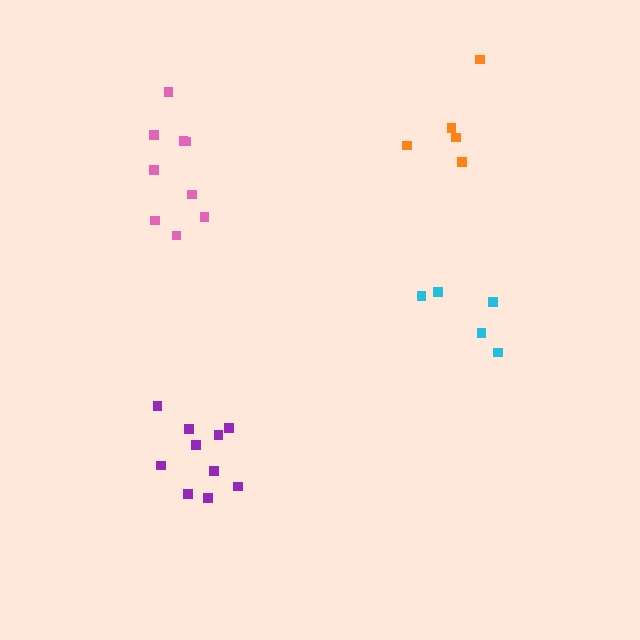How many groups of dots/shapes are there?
There are 4 groups.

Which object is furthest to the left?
The pink cluster is leftmost.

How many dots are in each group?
Group 1: 5 dots, Group 2: 10 dots, Group 3: 5 dots, Group 4: 9 dots (29 total).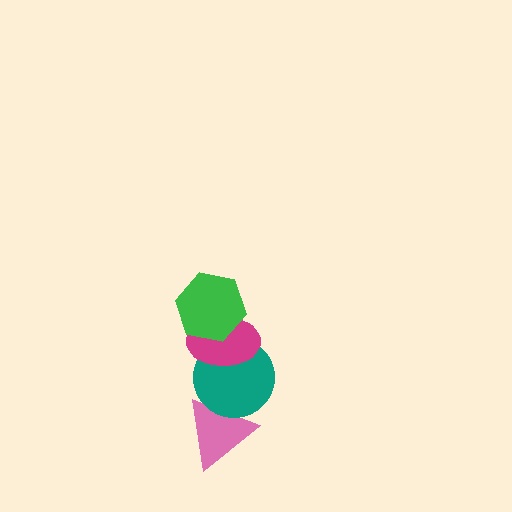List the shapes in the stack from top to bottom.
From top to bottom: the green hexagon, the magenta ellipse, the teal circle, the pink triangle.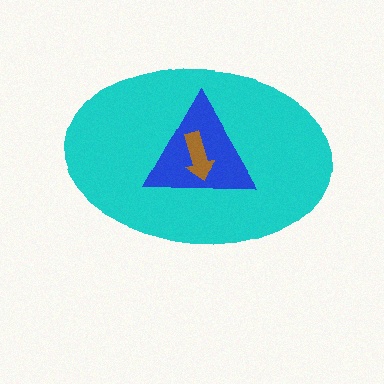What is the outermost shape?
The cyan ellipse.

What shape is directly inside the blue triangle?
The brown arrow.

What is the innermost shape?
The brown arrow.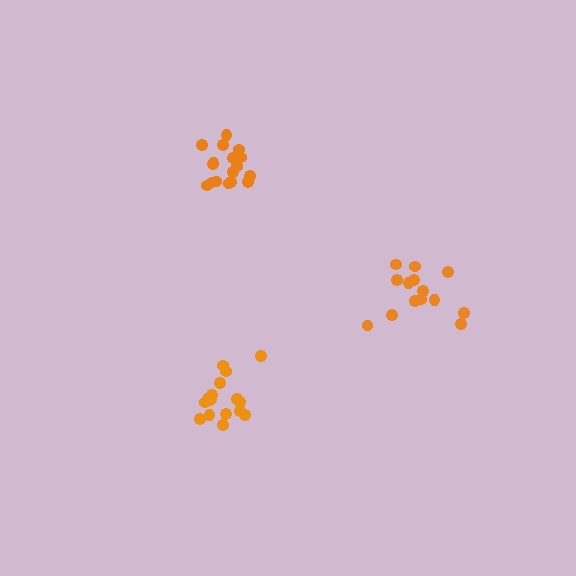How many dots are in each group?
Group 1: 17 dots, Group 2: 14 dots, Group 3: 17 dots (48 total).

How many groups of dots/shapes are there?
There are 3 groups.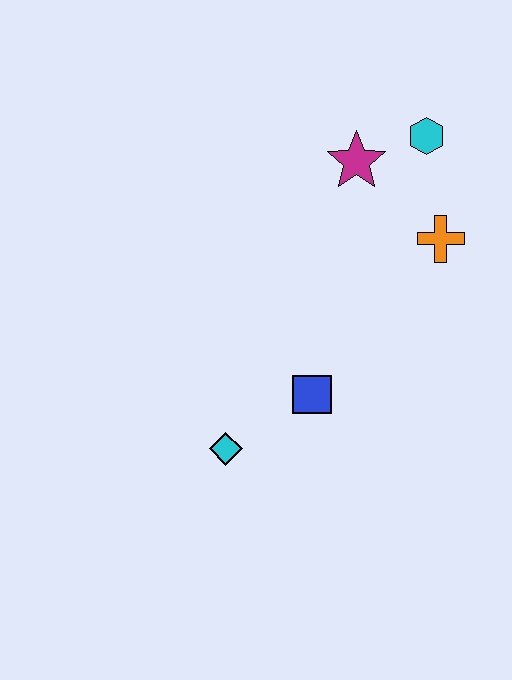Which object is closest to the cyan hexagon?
The magenta star is closest to the cyan hexagon.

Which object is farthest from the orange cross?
The cyan diamond is farthest from the orange cross.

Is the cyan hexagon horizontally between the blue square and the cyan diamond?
No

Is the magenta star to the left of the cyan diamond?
No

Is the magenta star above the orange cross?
Yes